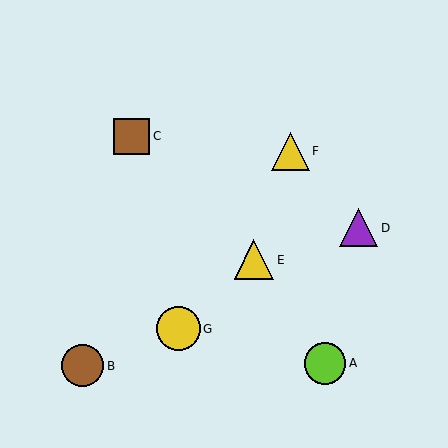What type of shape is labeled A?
Shape A is a lime circle.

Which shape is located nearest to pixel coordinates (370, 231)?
The purple triangle (labeled D) at (359, 228) is nearest to that location.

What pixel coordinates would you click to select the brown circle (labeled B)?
Click at (83, 366) to select the brown circle B.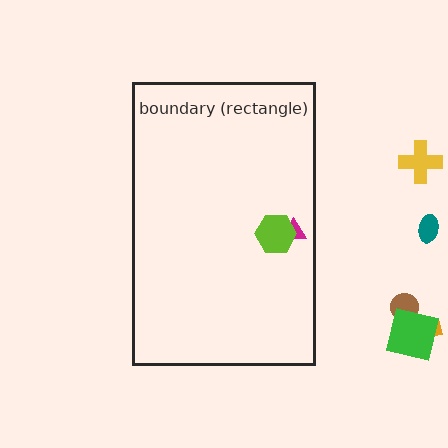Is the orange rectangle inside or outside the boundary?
Outside.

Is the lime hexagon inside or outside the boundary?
Inside.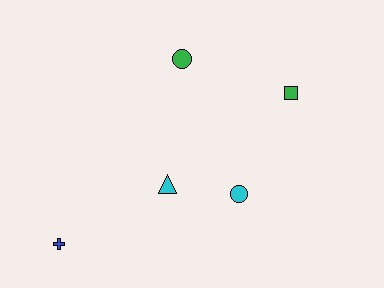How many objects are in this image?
There are 5 objects.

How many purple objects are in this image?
There are no purple objects.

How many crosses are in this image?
There is 1 cross.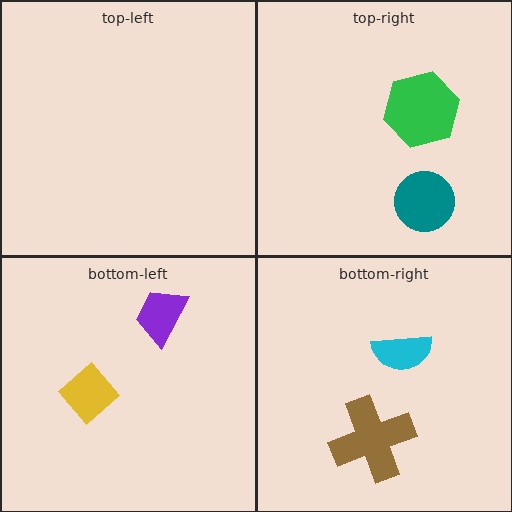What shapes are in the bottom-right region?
The cyan semicircle, the brown cross.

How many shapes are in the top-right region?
2.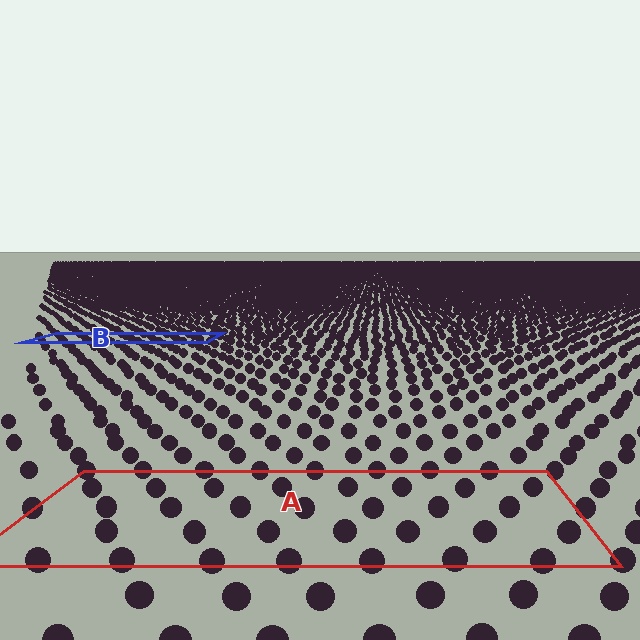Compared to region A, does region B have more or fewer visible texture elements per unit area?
Region B has more texture elements per unit area — they are packed more densely because it is farther away.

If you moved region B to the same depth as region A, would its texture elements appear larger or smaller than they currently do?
They would appear larger. At a closer depth, the same texture elements are projected at a bigger on-screen size.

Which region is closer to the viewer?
Region A is closer. The texture elements there are larger and more spread out.